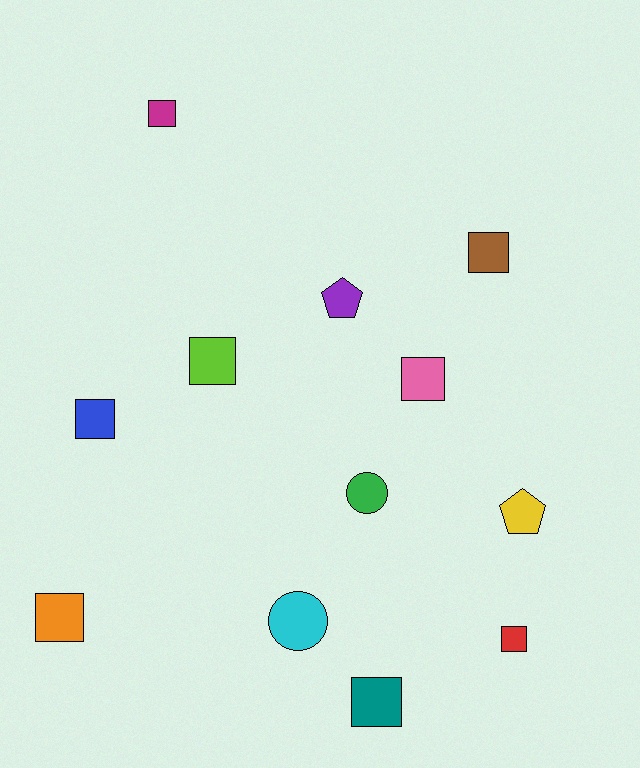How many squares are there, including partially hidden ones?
There are 8 squares.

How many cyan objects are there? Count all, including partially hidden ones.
There is 1 cyan object.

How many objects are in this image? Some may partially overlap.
There are 12 objects.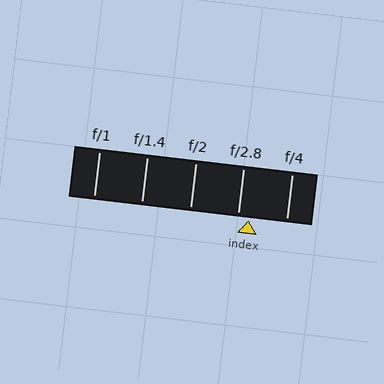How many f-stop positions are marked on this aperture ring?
There are 5 f-stop positions marked.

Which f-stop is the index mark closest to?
The index mark is closest to f/2.8.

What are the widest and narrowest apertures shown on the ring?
The widest aperture shown is f/1 and the narrowest is f/4.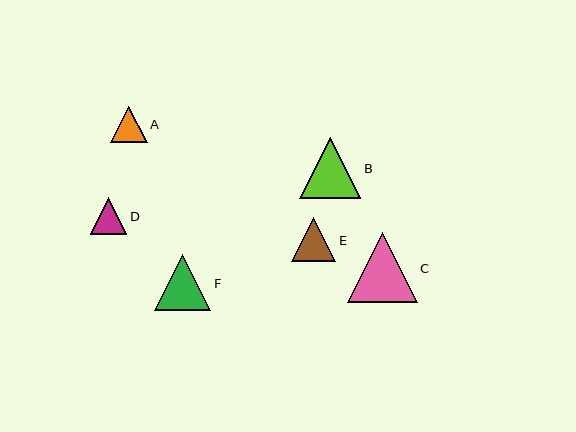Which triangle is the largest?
Triangle C is the largest with a size of approximately 70 pixels.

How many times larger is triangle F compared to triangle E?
Triangle F is approximately 1.3 times the size of triangle E.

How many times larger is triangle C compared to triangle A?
Triangle C is approximately 1.9 times the size of triangle A.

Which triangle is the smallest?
Triangle D is the smallest with a size of approximately 36 pixels.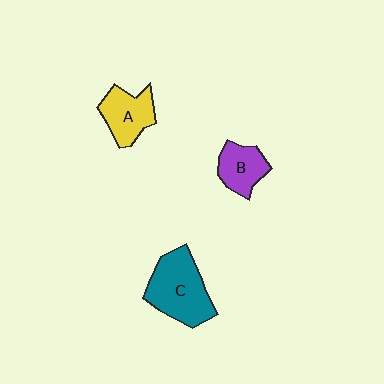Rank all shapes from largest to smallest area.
From largest to smallest: C (teal), A (yellow), B (purple).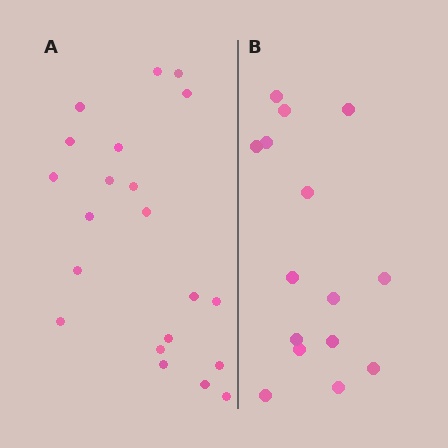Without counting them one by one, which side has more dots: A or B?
Region A (the left region) has more dots.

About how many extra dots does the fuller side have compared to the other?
Region A has about 6 more dots than region B.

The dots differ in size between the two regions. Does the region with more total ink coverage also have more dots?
No. Region B has more total ink coverage because its dots are larger, but region A actually contains more individual dots. Total area can be misleading — the number of items is what matters here.